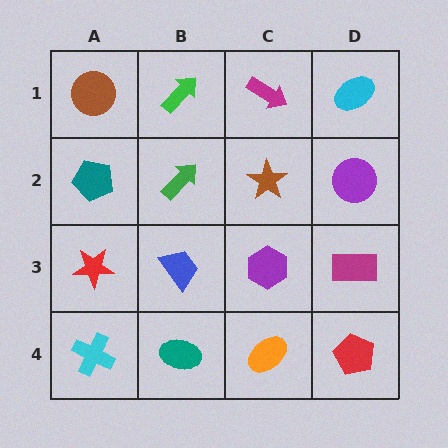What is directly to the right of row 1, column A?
A green arrow.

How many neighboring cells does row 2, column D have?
3.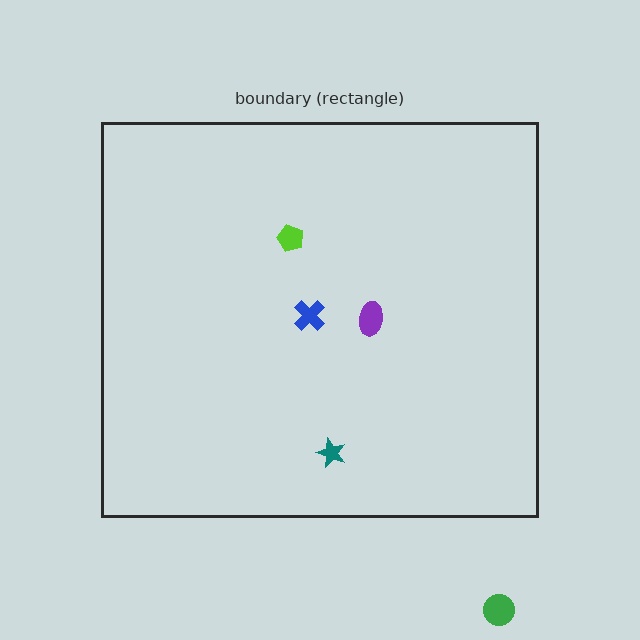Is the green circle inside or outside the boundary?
Outside.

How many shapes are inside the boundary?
4 inside, 1 outside.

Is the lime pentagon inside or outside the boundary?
Inside.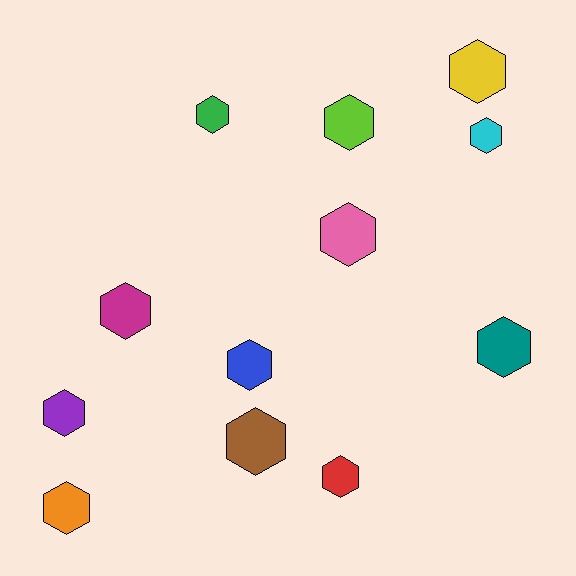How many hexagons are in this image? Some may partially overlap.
There are 12 hexagons.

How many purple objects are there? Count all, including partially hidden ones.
There is 1 purple object.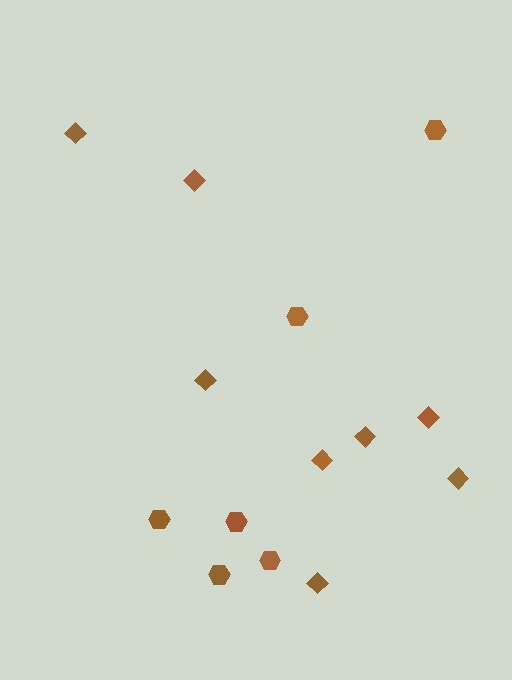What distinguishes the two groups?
There are 2 groups: one group of diamonds (8) and one group of hexagons (6).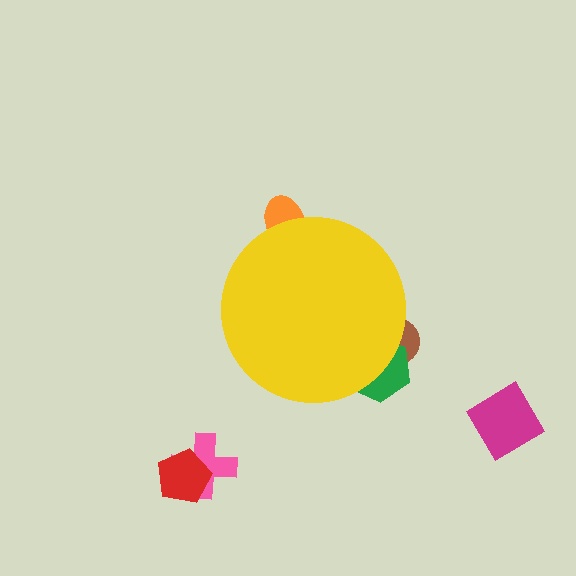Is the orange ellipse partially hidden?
Yes, the orange ellipse is partially hidden behind the yellow circle.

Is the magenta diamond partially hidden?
No, the magenta diamond is fully visible.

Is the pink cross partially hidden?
No, the pink cross is fully visible.